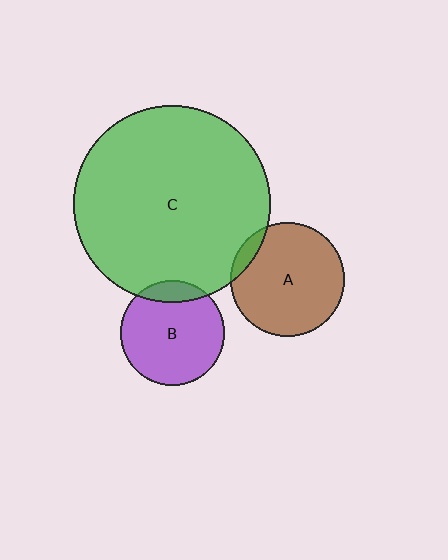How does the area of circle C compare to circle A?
Approximately 3.0 times.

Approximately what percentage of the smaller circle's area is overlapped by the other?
Approximately 10%.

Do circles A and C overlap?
Yes.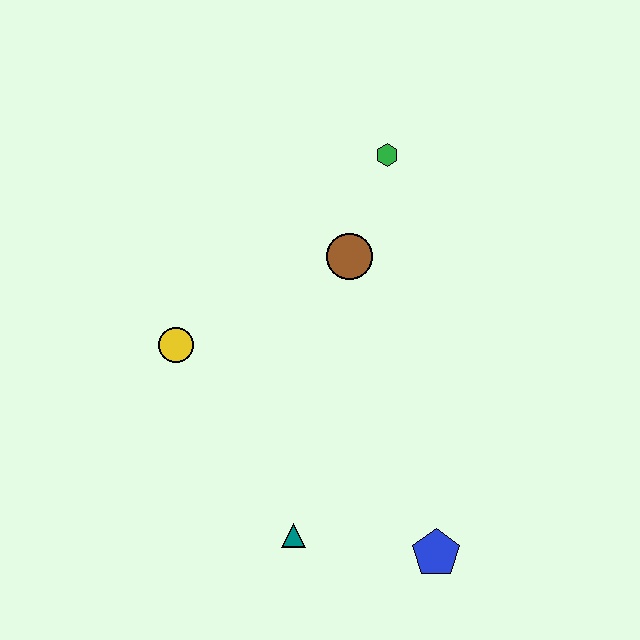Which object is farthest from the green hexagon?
The blue pentagon is farthest from the green hexagon.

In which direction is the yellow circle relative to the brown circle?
The yellow circle is to the left of the brown circle.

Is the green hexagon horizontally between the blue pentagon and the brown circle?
Yes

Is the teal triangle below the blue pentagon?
No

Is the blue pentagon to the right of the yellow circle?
Yes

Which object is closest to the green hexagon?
The brown circle is closest to the green hexagon.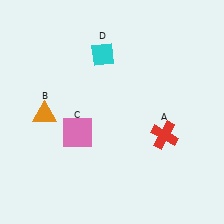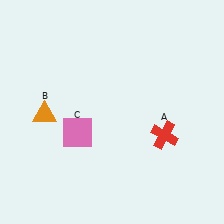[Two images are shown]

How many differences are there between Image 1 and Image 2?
There is 1 difference between the two images.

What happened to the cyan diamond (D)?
The cyan diamond (D) was removed in Image 2. It was in the top-left area of Image 1.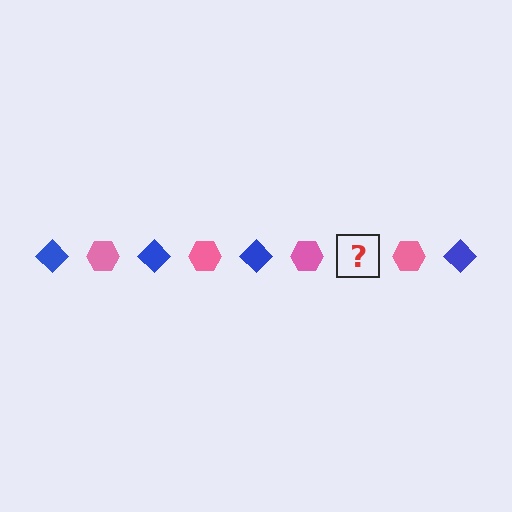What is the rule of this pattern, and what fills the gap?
The rule is that the pattern alternates between blue diamond and pink hexagon. The gap should be filled with a blue diamond.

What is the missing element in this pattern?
The missing element is a blue diamond.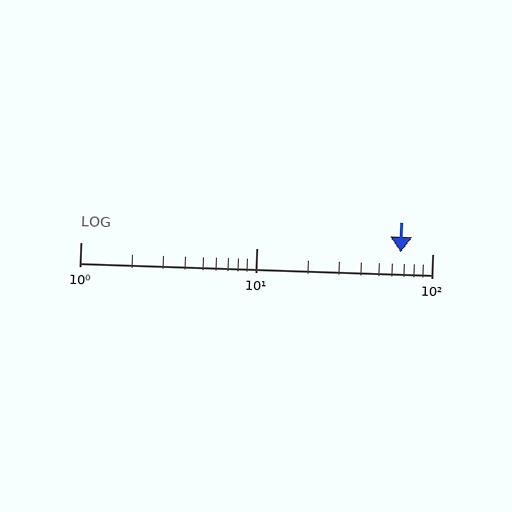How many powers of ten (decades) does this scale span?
The scale spans 2 decades, from 1 to 100.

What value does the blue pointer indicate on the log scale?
The pointer indicates approximately 66.